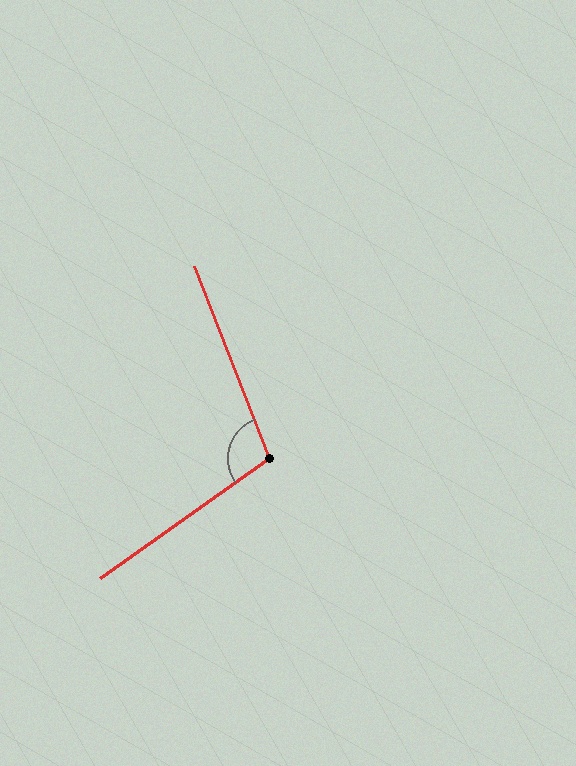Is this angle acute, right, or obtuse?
It is obtuse.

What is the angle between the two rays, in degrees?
Approximately 104 degrees.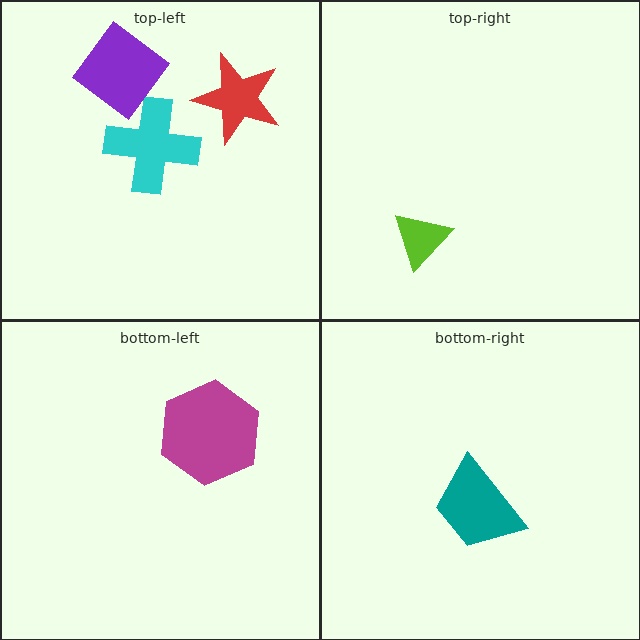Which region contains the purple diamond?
The top-left region.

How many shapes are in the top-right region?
1.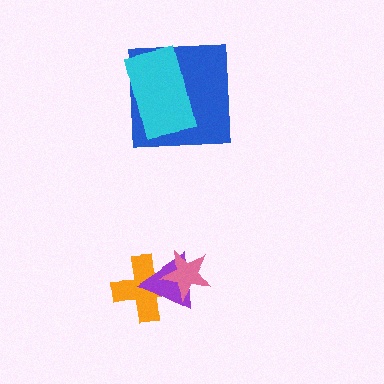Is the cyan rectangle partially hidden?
No, no other shape covers it.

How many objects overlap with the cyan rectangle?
1 object overlaps with the cyan rectangle.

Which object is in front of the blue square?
The cyan rectangle is in front of the blue square.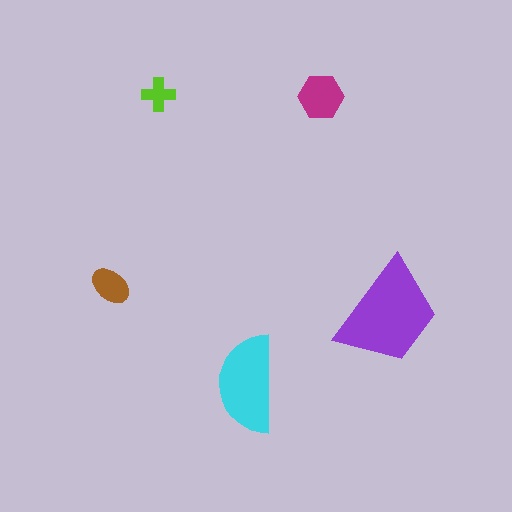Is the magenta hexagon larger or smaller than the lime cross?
Larger.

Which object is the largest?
The purple trapezoid.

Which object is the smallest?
The lime cross.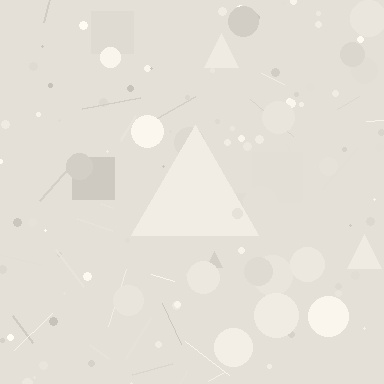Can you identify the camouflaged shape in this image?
The camouflaged shape is a triangle.